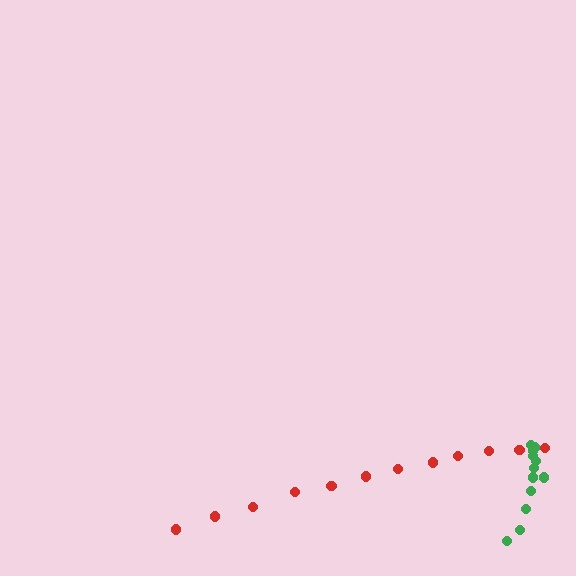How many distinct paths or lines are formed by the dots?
There are 2 distinct paths.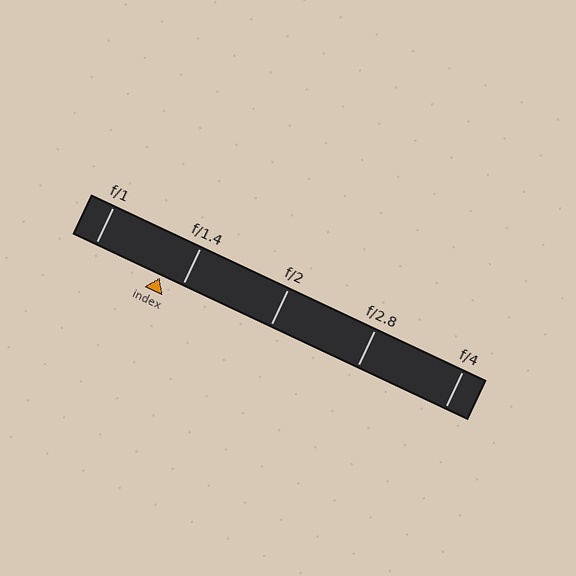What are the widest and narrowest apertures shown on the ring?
The widest aperture shown is f/1 and the narrowest is f/4.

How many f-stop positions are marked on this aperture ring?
There are 5 f-stop positions marked.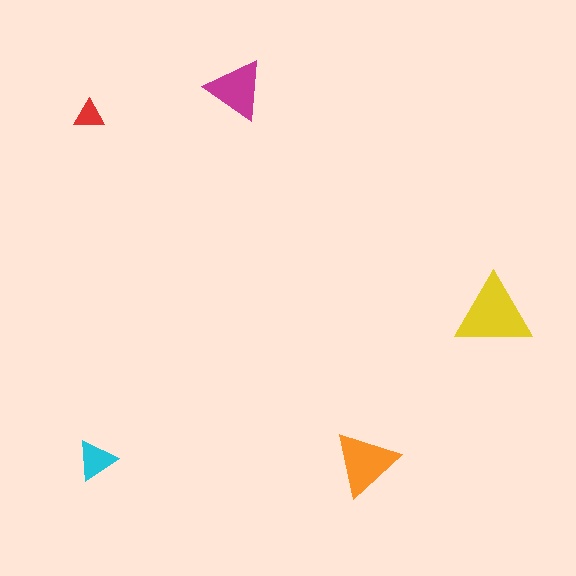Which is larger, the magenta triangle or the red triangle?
The magenta one.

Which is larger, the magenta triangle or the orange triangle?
The orange one.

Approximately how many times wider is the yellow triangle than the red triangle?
About 2.5 times wider.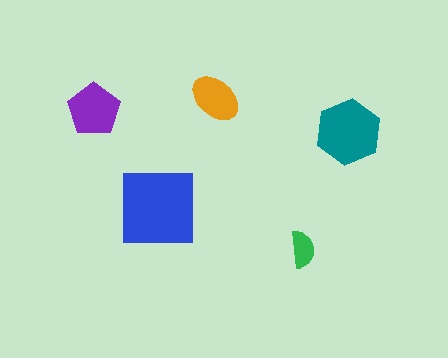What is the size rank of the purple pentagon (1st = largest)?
3rd.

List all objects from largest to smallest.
The blue square, the teal hexagon, the purple pentagon, the orange ellipse, the green semicircle.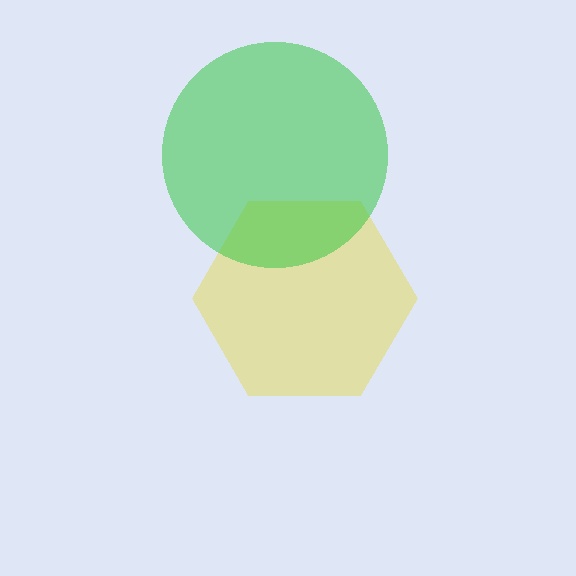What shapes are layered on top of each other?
The layered shapes are: a yellow hexagon, a green circle.